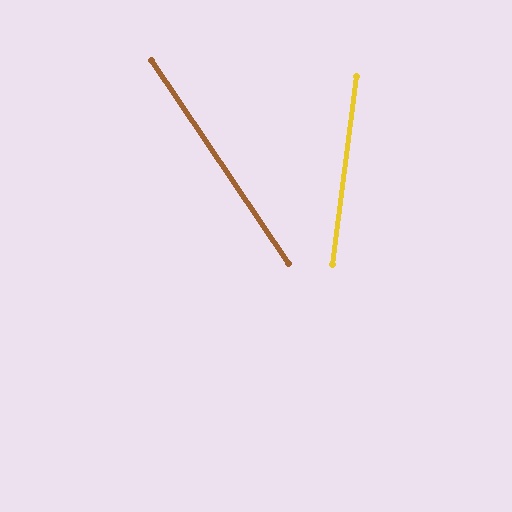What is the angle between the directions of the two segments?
Approximately 41 degrees.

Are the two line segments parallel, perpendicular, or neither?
Neither parallel nor perpendicular — they differ by about 41°.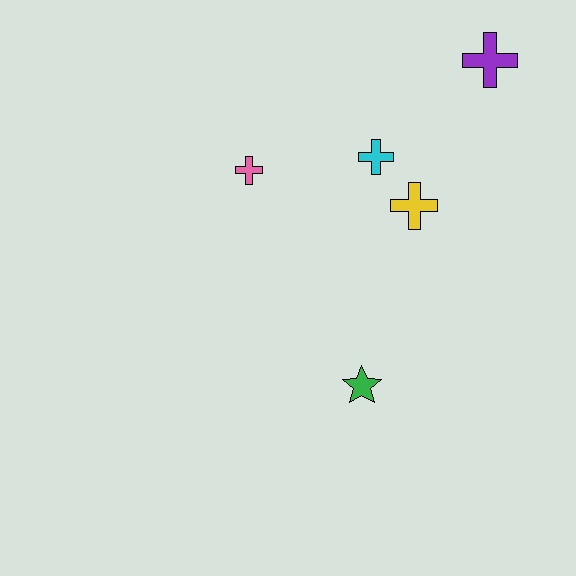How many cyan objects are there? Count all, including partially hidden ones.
There is 1 cyan object.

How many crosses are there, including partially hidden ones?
There are 4 crosses.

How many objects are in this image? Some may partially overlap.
There are 5 objects.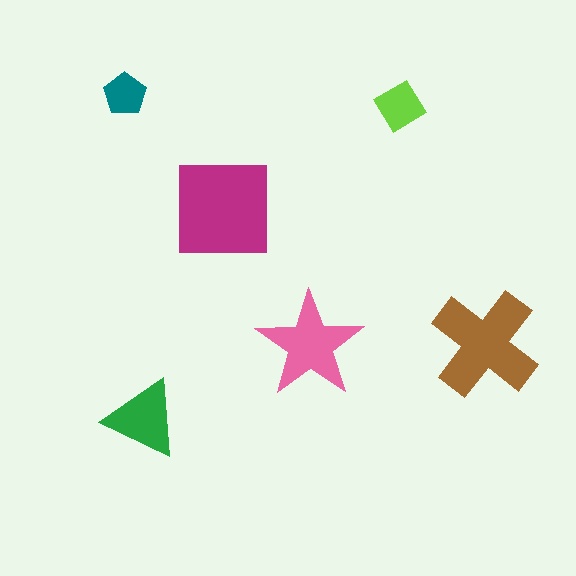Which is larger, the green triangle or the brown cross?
The brown cross.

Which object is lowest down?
The green triangle is bottommost.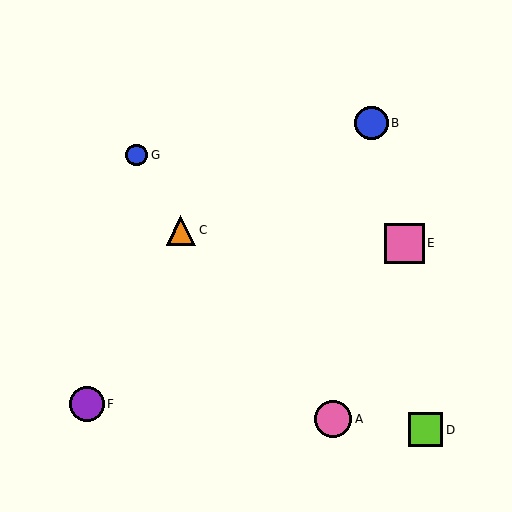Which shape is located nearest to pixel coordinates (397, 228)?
The pink square (labeled E) at (404, 243) is nearest to that location.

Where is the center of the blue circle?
The center of the blue circle is at (137, 155).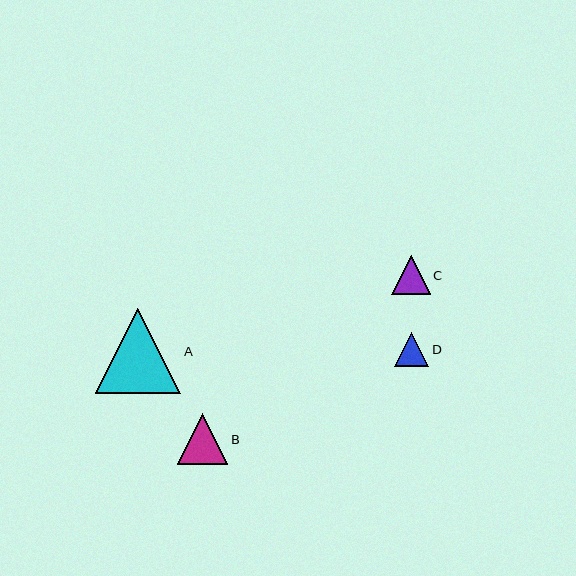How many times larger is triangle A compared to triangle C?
Triangle A is approximately 2.2 times the size of triangle C.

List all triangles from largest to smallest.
From largest to smallest: A, B, C, D.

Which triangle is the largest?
Triangle A is the largest with a size of approximately 85 pixels.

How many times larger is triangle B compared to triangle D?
Triangle B is approximately 1.5 times the size of triangle D.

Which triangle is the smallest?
Triangle D is the smallest with a size of approximately 34 pixels.